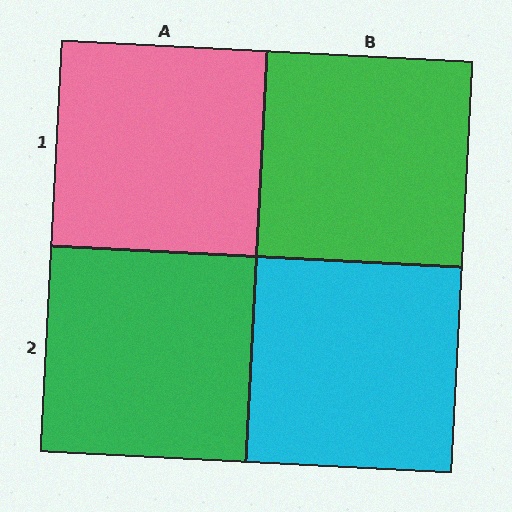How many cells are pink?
1 cell is pink.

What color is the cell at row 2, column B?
Cyan.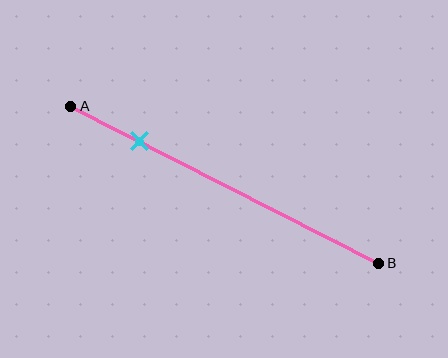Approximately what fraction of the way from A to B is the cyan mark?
The cyan mark is approximately 20% of the way from A to B.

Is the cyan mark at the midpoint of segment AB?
No, the mark is at about 20% from A, not at the 50% midpoint.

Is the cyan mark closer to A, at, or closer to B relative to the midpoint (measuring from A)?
The cyan mark is closer to point A than the midpoint of segment AB.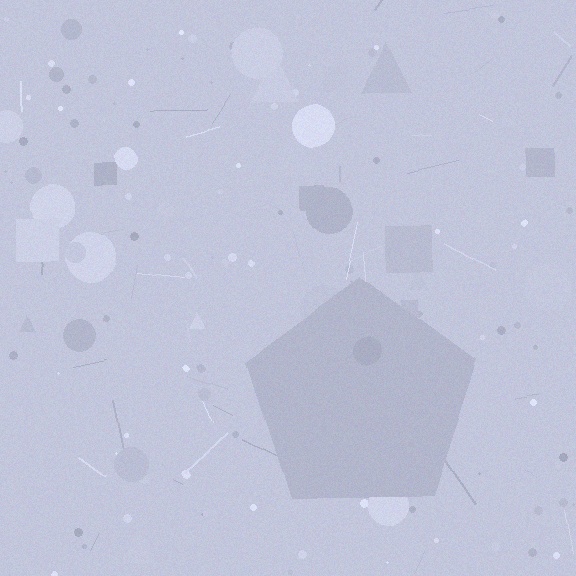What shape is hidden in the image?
A pentagon is hidden in the image.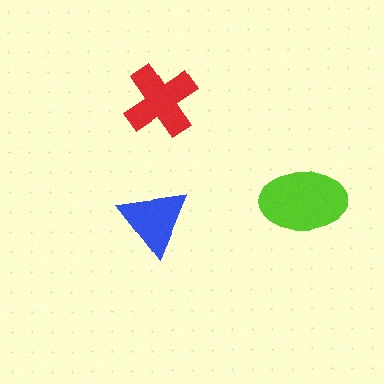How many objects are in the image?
There are 3 objects in the image.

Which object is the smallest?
The blue triangle.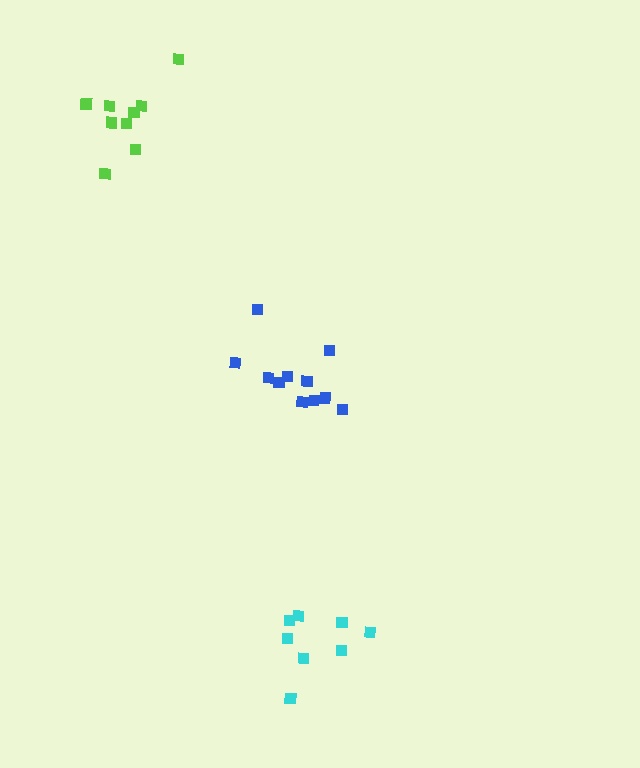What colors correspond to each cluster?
The clusters are colored: cyan, blue, lime.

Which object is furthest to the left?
The lime cluster is leftmost.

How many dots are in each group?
Group 1: 8 dots, Group 2: 11 dots, Group 3: 9 dots (28 total).